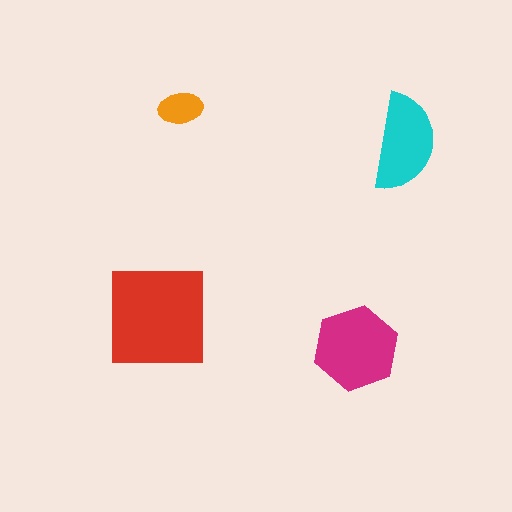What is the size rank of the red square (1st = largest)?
1st.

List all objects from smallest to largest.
The orange ellipse, the cyan semicircle, the magenta hexagon, the red square.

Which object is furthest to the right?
The cyan semicircle is rightmost.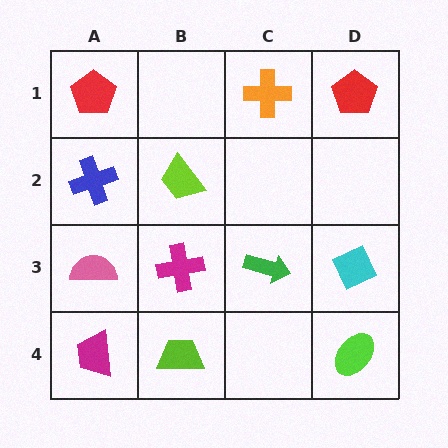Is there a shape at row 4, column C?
No, that cell is empty.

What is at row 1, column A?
A red pentagon.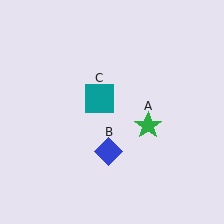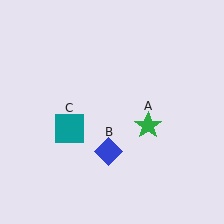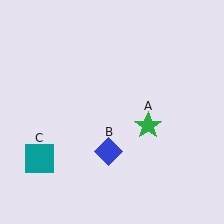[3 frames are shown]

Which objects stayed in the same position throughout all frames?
Green star (object A) and blue diamond (object B) remained stationary.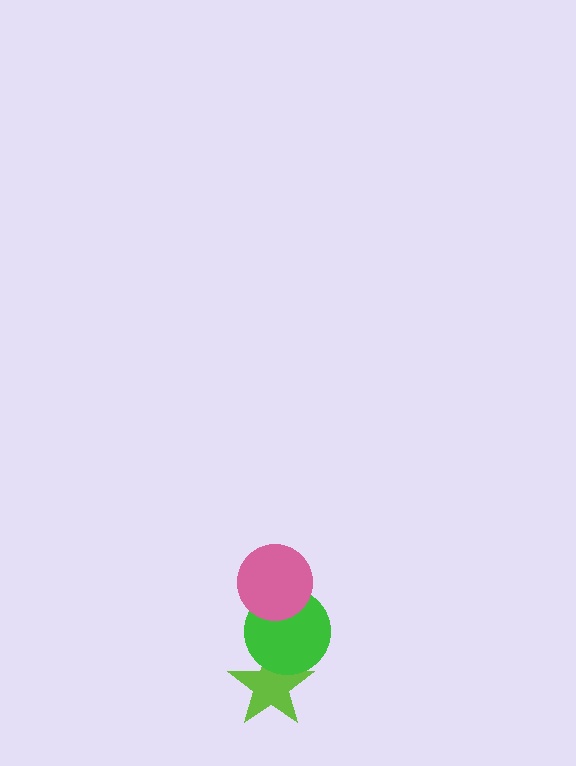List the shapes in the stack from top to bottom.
From top to bottom: the pink circle, the green circle, the lime star.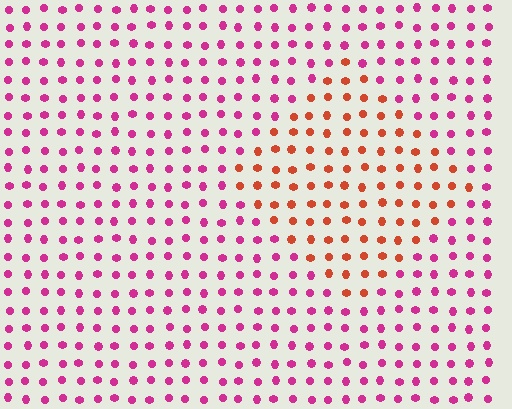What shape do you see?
I see a diamond.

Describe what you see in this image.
The image is filled with small magenta elements in a uniform arrangement. A diamond-shaped region is visible where the elements are tinted to a slightly different hue, forming a subtle color boundary.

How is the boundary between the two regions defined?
The boundary is defined purely by a slight shift in hue (about 47 degrees). Spacing, size, and orientation are identical on both sides.